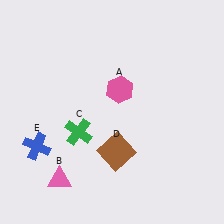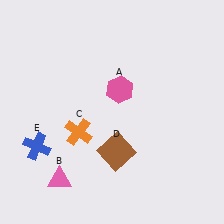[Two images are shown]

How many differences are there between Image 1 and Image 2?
There is 1 difference between the two images.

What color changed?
The cross (C) changed from green in Image 1 to orange in Image 2.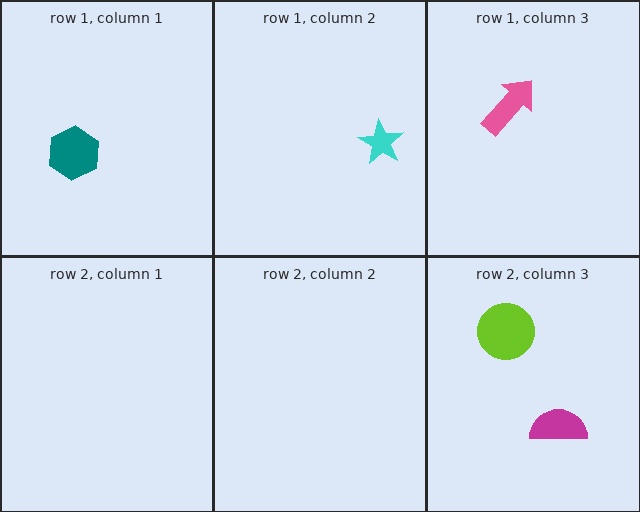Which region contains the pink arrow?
The row 1, column 3 region.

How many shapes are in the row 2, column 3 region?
2.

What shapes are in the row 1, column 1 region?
The teal hexagon.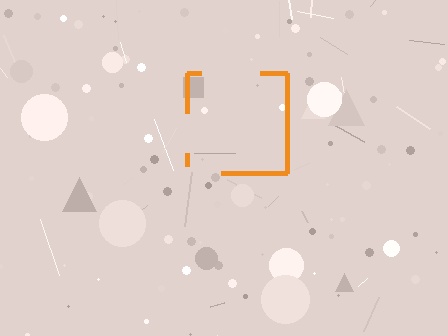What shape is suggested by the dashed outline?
The dashed outline suggests a square.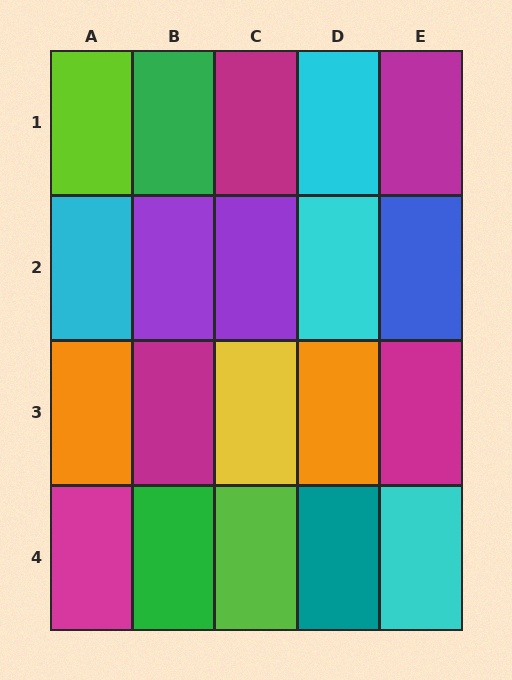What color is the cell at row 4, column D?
Teal.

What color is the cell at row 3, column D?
Orange.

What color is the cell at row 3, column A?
Orange.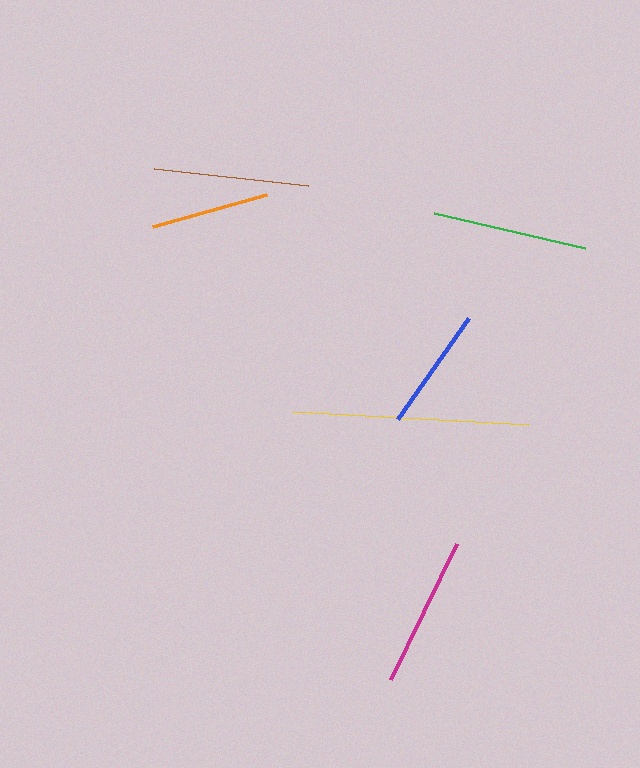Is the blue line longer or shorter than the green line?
The green line is longer than the blue line.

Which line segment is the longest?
The yellow line is the longest at approximately 235 pixels.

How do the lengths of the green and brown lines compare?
The green and brown lines are approximately the same length.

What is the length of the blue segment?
The blue segment is approximately 123 pixels long.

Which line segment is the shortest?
The orange line is the shortest at approximately 119 pixels.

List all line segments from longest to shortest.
From longest to shortest: yellow, green, brown, magenta, blue, orange.